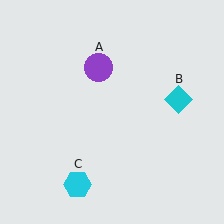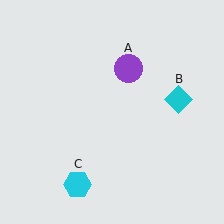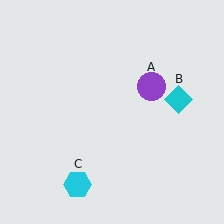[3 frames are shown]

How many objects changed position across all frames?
1 object changed position: purple circle (object A).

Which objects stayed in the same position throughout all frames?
Cyan diamond (object B) and cyan hexagon (object C) remained stationary.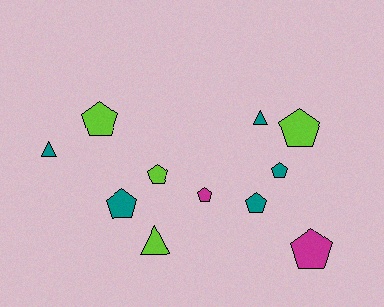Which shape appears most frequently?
Pentagon, with 8 objects.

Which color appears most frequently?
Teal, with 5 objects.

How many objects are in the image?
There are 11 objects.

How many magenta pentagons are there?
There are 2 magenta pentagons.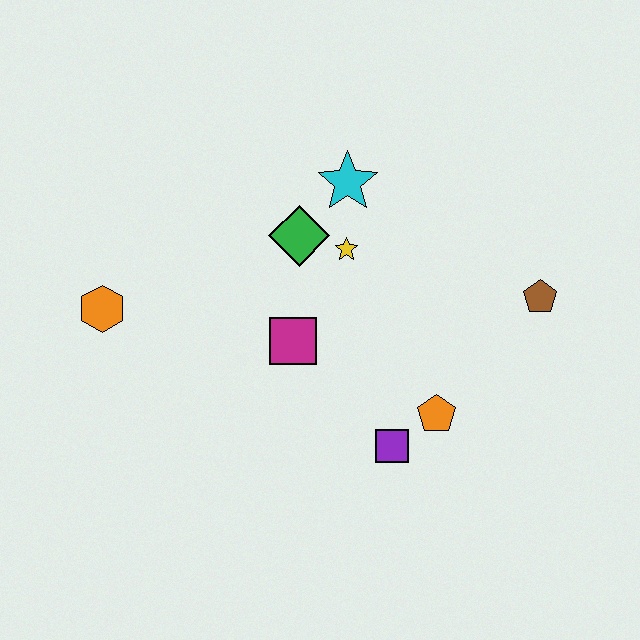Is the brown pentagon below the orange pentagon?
No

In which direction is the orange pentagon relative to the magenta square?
The orange pentagon is to the right of the magenta square.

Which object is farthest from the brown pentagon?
The orange hexagon is farthest from the brown pentagon.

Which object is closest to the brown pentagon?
The orange pentagon is closest to the brown pentagon.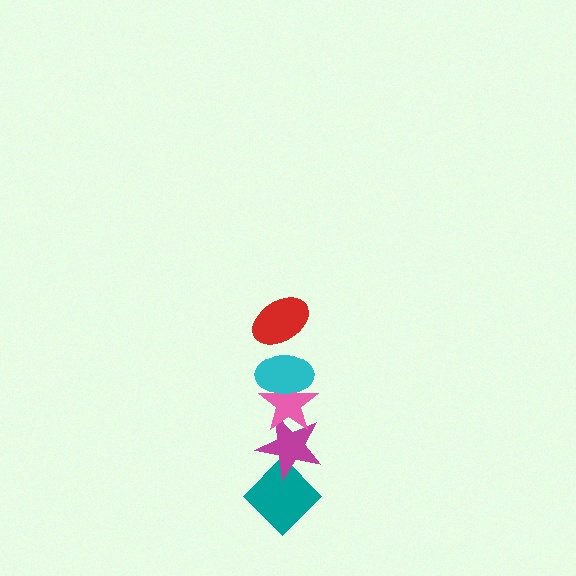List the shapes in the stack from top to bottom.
From top to bottom: the red ellipse, the cyan ellipse, the pink star, the magenta star, the teal diamond.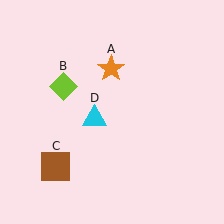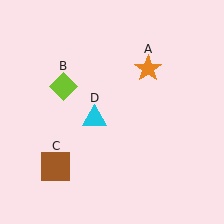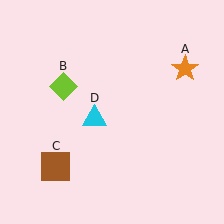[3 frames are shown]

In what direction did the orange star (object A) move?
The orange star (object A) moved right.